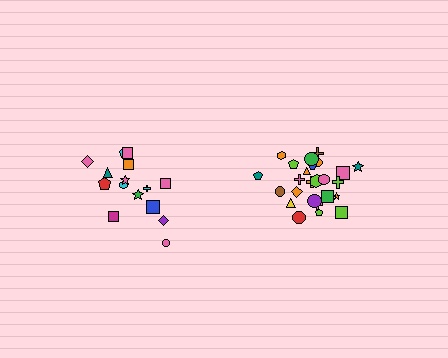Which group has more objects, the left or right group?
The right group.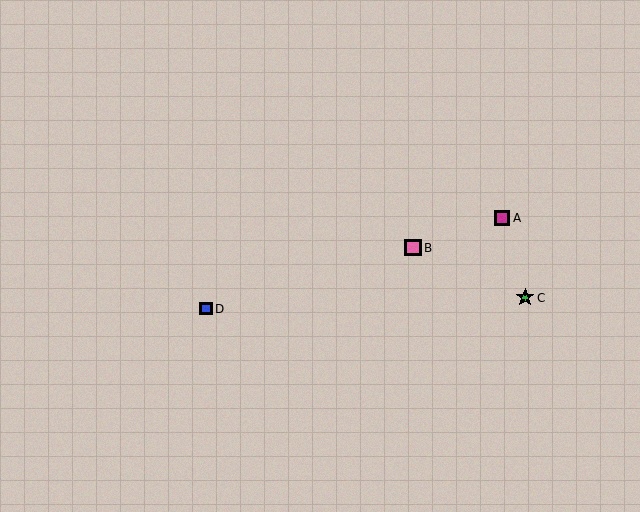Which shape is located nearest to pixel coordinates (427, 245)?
The pink square (labeled B) at (413, 248) is nearest to that location.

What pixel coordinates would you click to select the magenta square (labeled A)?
Click at (502, 218) to select the magenta square A.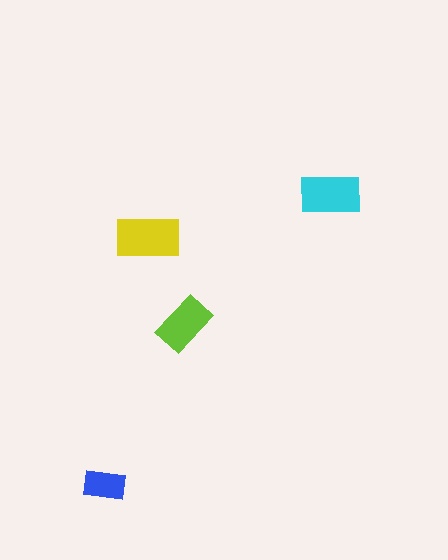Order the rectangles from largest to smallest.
the yellow one, the cyan one, the lime one, the blue one.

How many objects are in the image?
There are 4 objects in the image.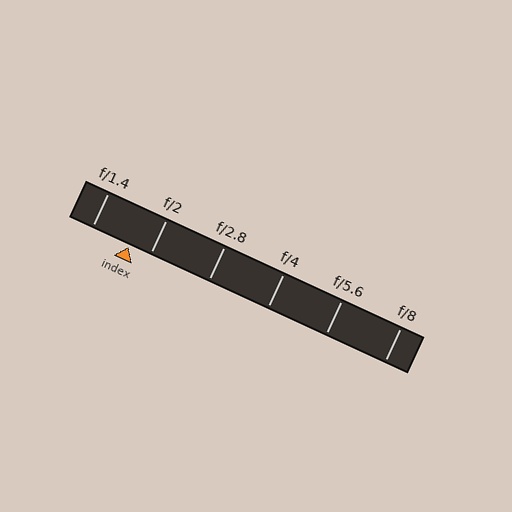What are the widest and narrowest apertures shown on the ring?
The widest aperture shown is f/1.4 and the narrowest is f/8.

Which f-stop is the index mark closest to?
The index mark is closest to f/2.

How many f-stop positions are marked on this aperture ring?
There are 6 f-stop positions marked.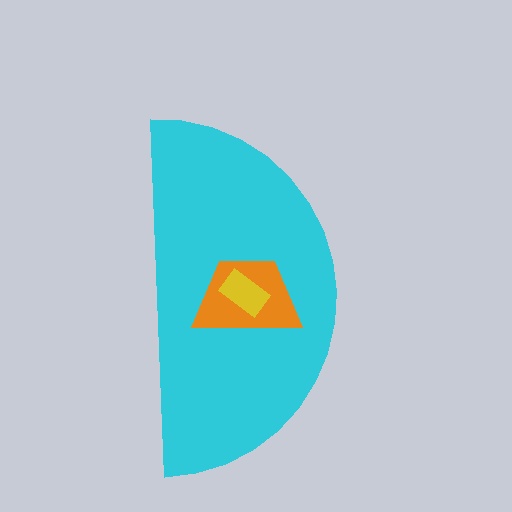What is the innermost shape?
The yellow rectangle.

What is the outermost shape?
The cyan semicircle.